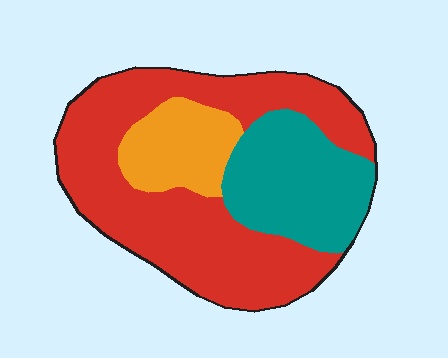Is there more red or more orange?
Red.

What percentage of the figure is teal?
Teal takes up between a quarter and a half of the figure.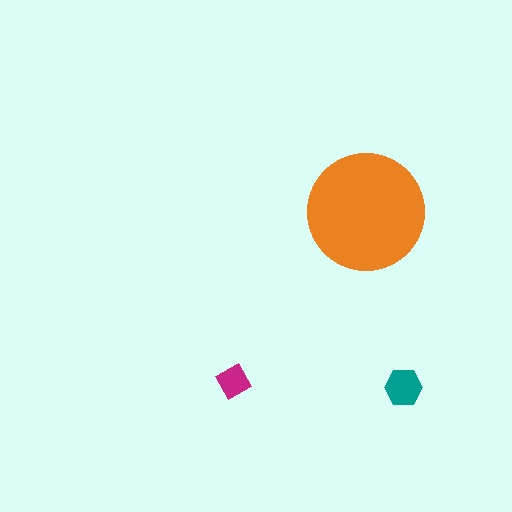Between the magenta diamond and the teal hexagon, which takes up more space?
The teal hexagon.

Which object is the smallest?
The magenta diamond.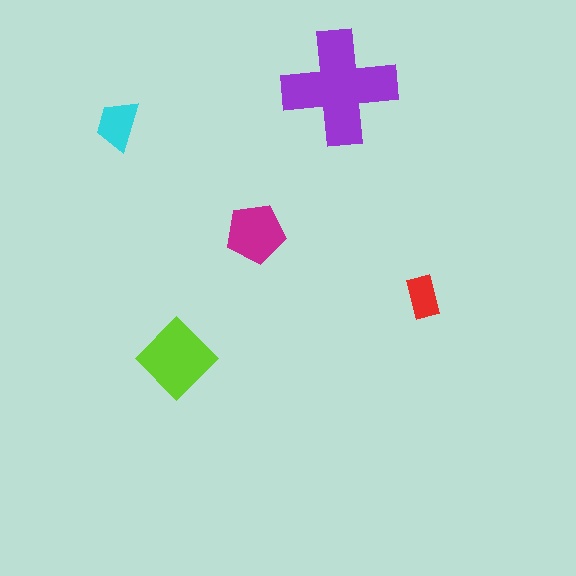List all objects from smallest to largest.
The red rectangle, the cyan trapezoid, the magenta pentagon, the lime diamond, the purple cross.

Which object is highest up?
The purple cross is topmost.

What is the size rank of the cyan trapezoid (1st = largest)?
4th.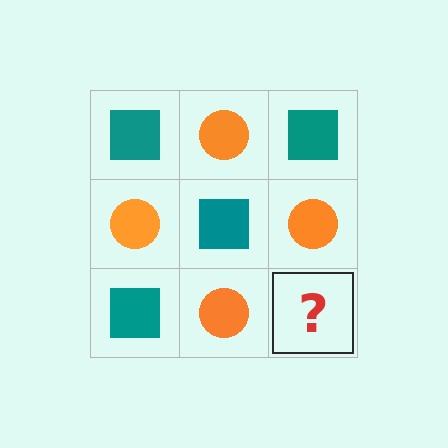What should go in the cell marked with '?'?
The missing cell should contain a teal square.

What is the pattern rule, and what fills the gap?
The rule is that it alternates teal square and orange circle in a checkerboard pattern. The gap should be filled with a teal square.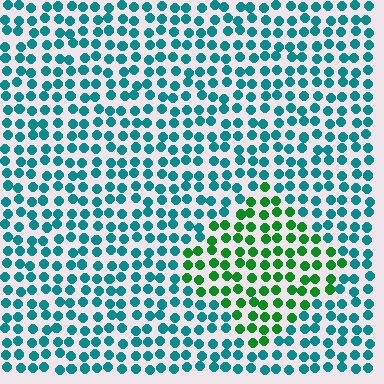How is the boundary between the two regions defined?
The boundary is defined purely by a slight shift in hue (about 51 degrees). Spacing, size, and orientation are identical on both sides.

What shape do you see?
I see a diamond.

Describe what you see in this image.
The image is filled with small teal elements in a uniform arrangement. A diamond-shaped region is visible where the elements are tinted to a slightly different hue, forming a subtle color boundary.